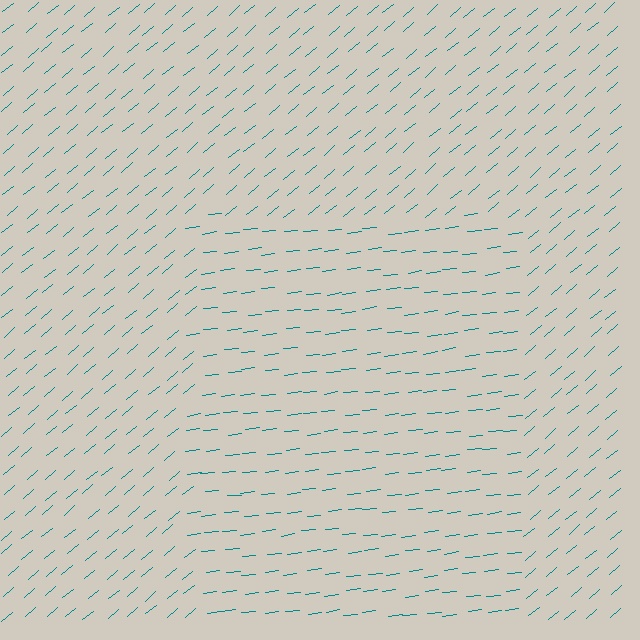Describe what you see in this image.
The image is filled with small teal line segments. A rectangle region in the image has lines oriented differently from the surrounding lines, creating a visible texture boundary.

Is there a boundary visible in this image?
Yes, there is a texture boundary formed by a change in line orientation.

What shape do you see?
I see a rectangle.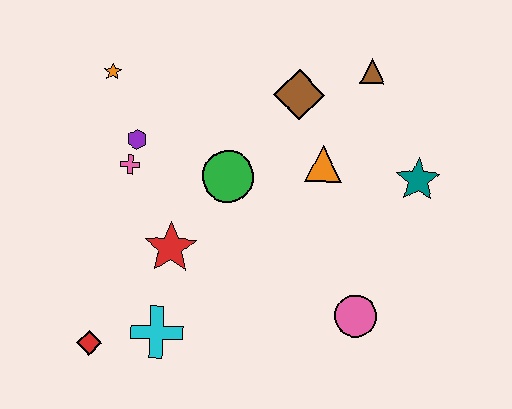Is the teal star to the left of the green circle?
No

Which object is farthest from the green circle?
The red diamond is farthest from the green circle.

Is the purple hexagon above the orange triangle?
Yes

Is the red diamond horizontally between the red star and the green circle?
No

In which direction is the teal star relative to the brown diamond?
The teal star is to the right of the brown diamond.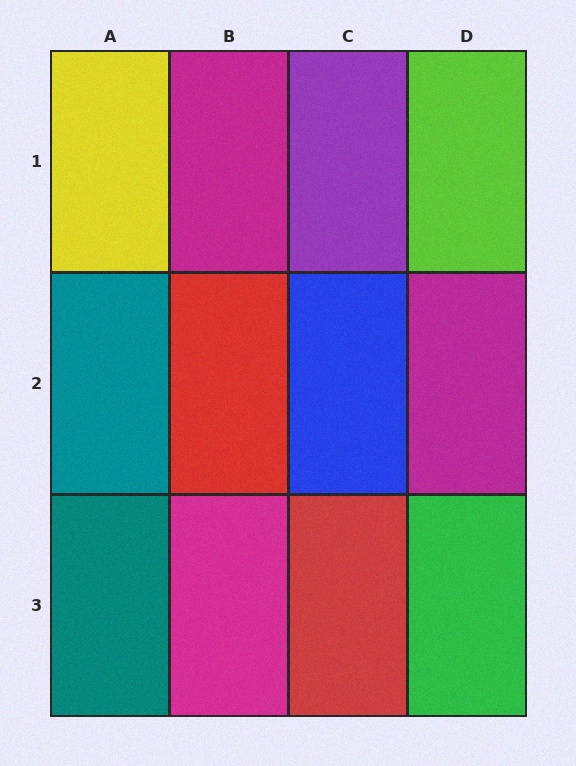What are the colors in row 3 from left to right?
Teal, magenta, red, green.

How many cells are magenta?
3 cells are magenta.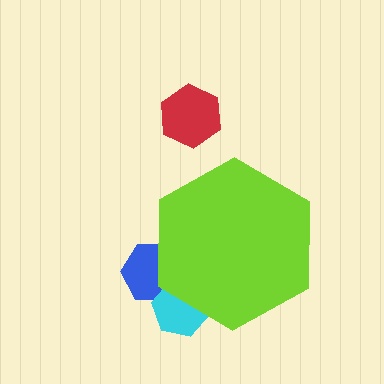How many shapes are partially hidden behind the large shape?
2 shapes are partially hidden.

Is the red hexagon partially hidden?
No, the red hexagon is fully visible.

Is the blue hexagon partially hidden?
Yes, the blue hexagon is partially hidden behind the lime hexagon.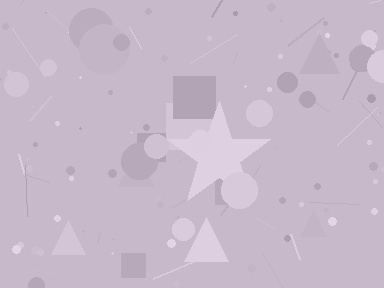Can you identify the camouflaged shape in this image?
The camouflaged shape is a star.